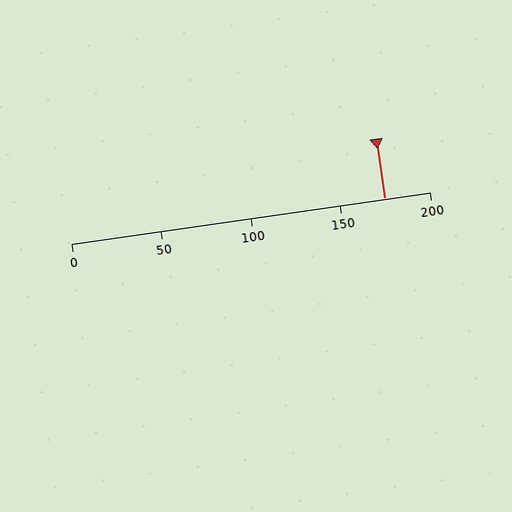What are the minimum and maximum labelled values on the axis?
The axis runs from 0 to 200.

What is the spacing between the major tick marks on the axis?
The major ticks are spaced 50 apart.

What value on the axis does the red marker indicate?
The marker indicates approximately 175.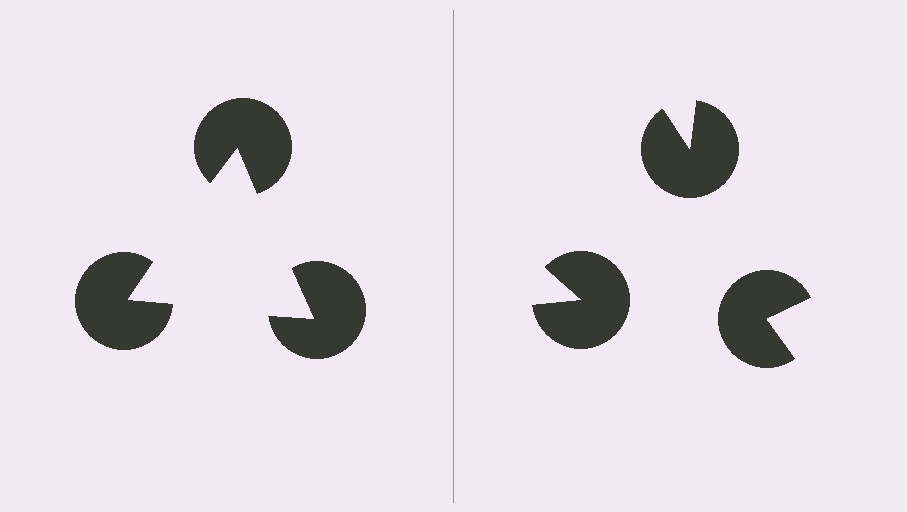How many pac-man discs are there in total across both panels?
6 — 3 on each side.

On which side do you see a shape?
An illusory triangle appears on the left side. On the right side the wedge cuts are rotated, so no coherent shape forms.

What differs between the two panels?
The pac-man discs are positioned identically on both sides; only the wedge orientations differ. On the left they align to a triangle; on the right they are misaligned.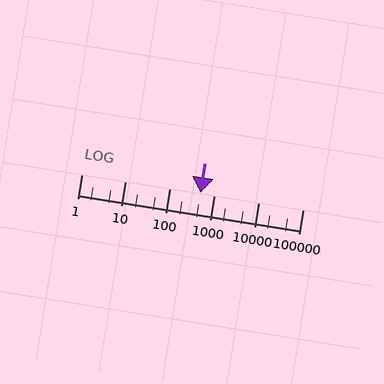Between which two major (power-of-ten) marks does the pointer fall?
The pointer is between 100 and 1000.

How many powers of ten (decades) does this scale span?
The scale spans 5 decades, from 1 to 100000.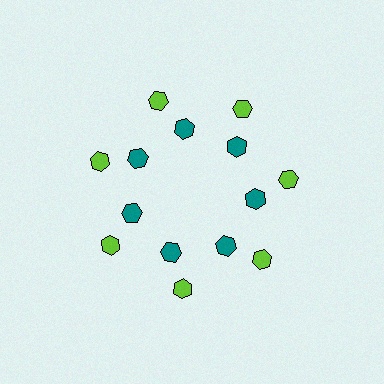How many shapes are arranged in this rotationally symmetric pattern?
There are 14 shapes, arranged in 7 groups of 2.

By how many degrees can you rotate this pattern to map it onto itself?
The pattern maps onto itself every 51 degrees of rotation.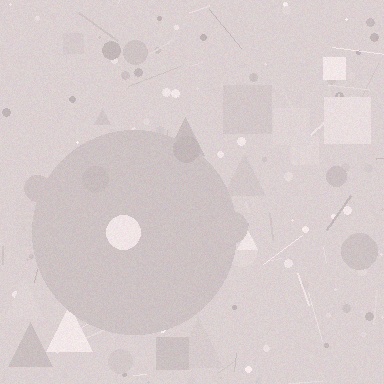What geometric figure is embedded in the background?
A circle is embedded in the background.